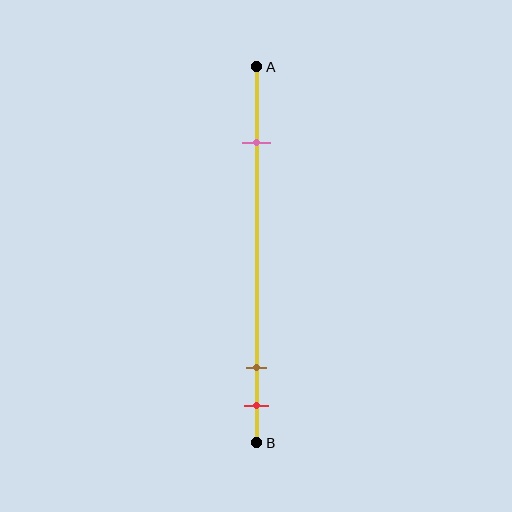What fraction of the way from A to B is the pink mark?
The pink mark is approximately 20% (0.2) of the way from A to B.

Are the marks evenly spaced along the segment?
No, the marks are not evenly spaced.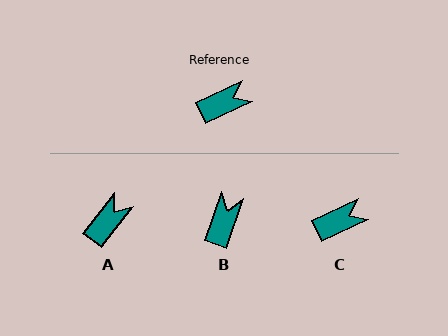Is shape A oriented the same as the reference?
No, it is off by about 28 degrees.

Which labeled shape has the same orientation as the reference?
C.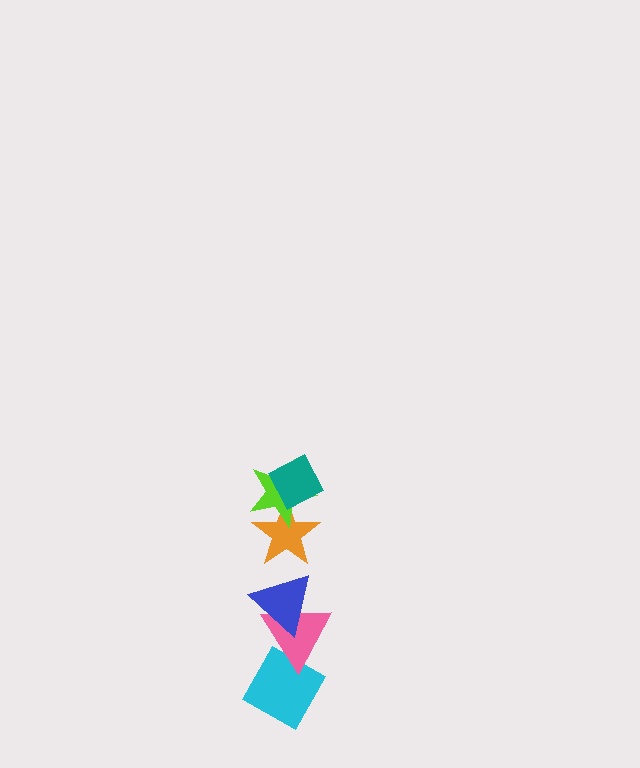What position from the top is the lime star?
The lime star is 2nd from the top.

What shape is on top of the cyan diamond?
The pink triangle is on top of the cyan diamond.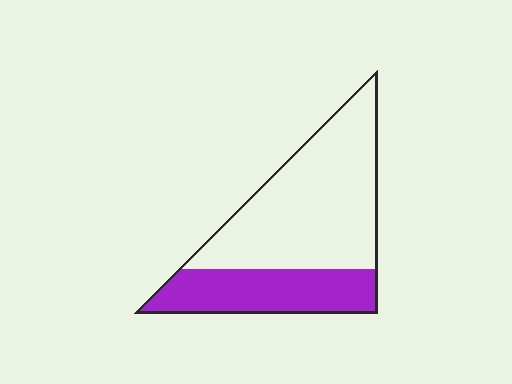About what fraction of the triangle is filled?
About one third (1/3).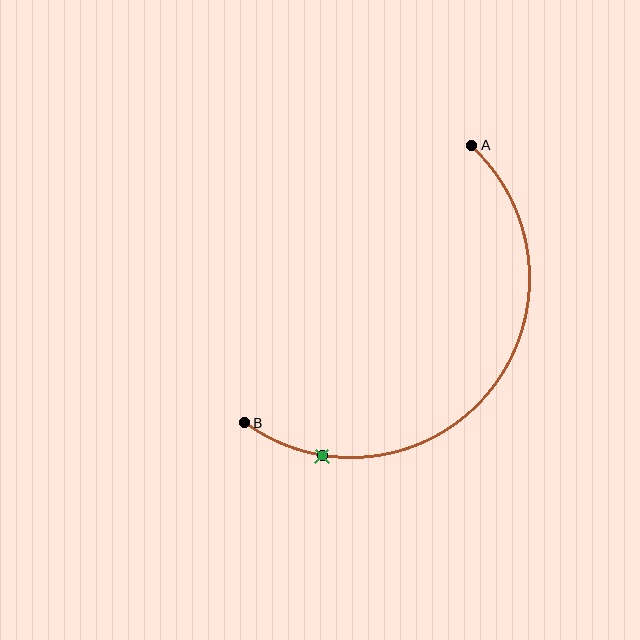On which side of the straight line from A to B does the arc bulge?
The arc bulges below and to the right of the straight line connecting A and B.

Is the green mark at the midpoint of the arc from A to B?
No. The green mark lies on the arc but is closer to endpoint B. The arc midpoint would be at the point on the curve equidistant along the arc from both A and B.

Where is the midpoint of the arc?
The arc midpoint is the point on the curve farthest from the straight line joining A and B. It sits below and to the right of that line.